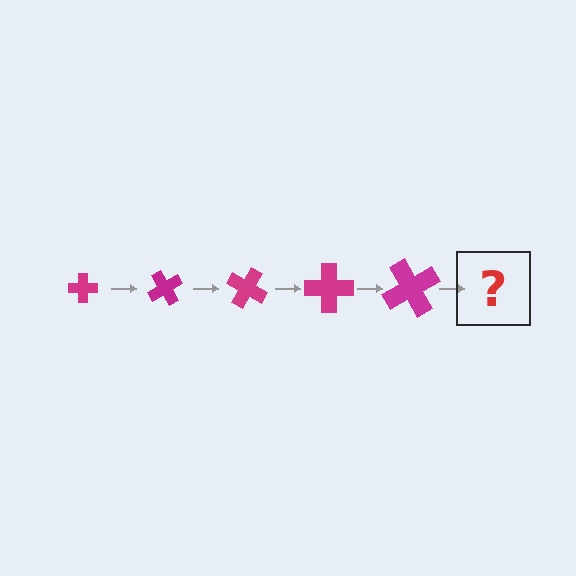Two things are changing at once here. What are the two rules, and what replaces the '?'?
The two rules are that the cross grows larger each step and it rotates 60 degrees each step. The '?' should be a cross, larger than the previous one and rotated 300 degrees from the start.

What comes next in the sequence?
The next element should be a cross, larger than the previous one and rotated 300 degrees from the start.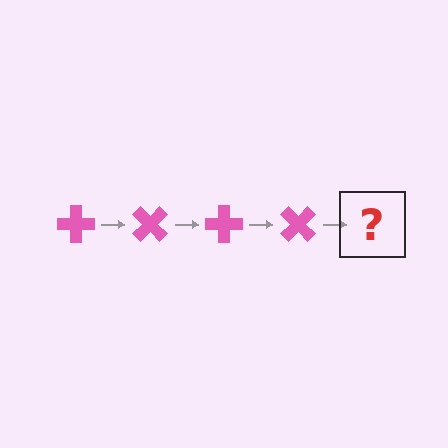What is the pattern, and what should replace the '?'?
The pattern is that the cross rotates 45 degrees each step. The '?' should be a pink cross rotated 180 degrees.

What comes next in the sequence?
The next element should be a pink cross rotated 180 degrees.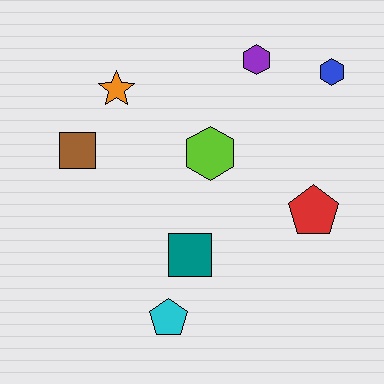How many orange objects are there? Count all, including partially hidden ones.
There is 1 orange object.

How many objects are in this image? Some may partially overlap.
There are 8 objects.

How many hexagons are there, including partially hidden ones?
There are 3 hexagons.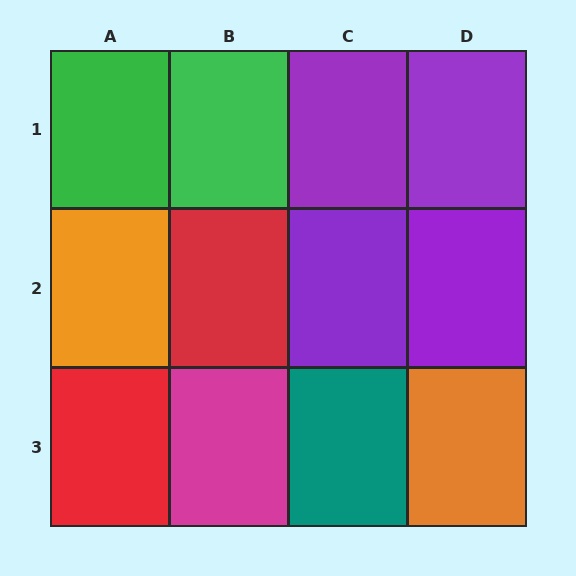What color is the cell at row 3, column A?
Red.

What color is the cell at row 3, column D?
Orange.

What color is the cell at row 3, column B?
Magenta.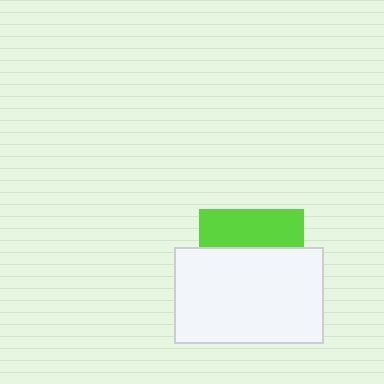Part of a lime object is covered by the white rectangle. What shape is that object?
It is a square.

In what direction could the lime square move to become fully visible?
The lime square could move up. That would shift it out from behind the white rectangle entirely.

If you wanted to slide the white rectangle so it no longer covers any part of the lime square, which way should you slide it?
Slide it down — that is the most direct way to separate the two shapes.